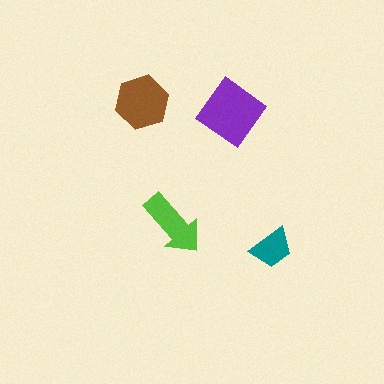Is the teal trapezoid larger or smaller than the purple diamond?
Smaller.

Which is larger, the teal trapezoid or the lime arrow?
The lime arrow.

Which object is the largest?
The purple diamond.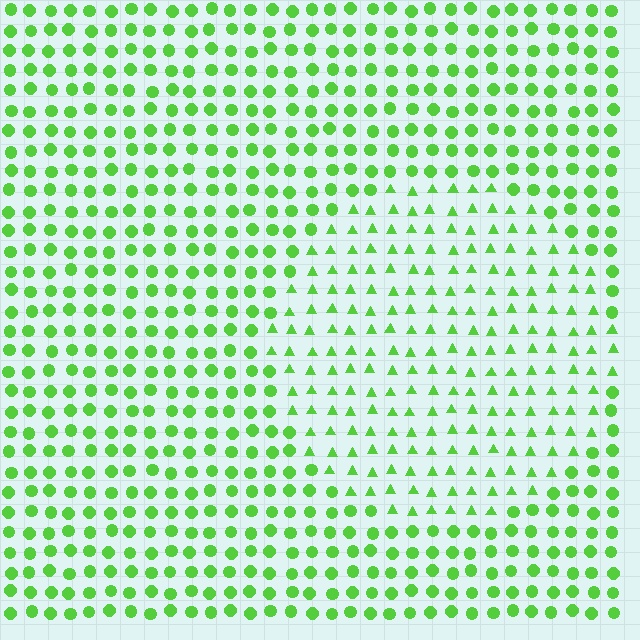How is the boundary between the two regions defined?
The boundary is defined by a change in element shape: triangles inside vs. circles outside. All elements share the same color and spacing.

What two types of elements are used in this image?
The image uses triangles inside the circle region and circles outside it.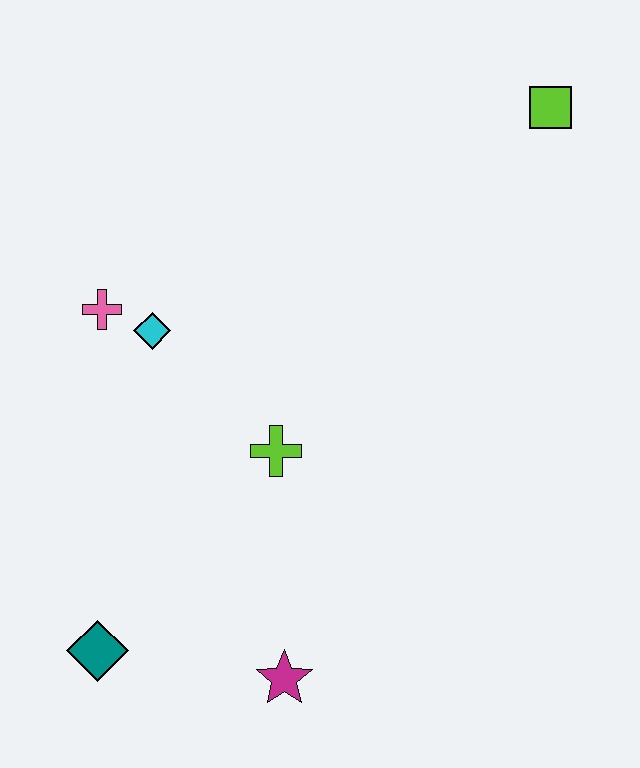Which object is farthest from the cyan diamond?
The lime square is farthest from the cyan diamond.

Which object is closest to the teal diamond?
The magenta star is closest to the teal diamond.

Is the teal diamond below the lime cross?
Yes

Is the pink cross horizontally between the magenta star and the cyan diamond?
No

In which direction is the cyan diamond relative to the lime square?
The cyan diamond is to the left of the lime square.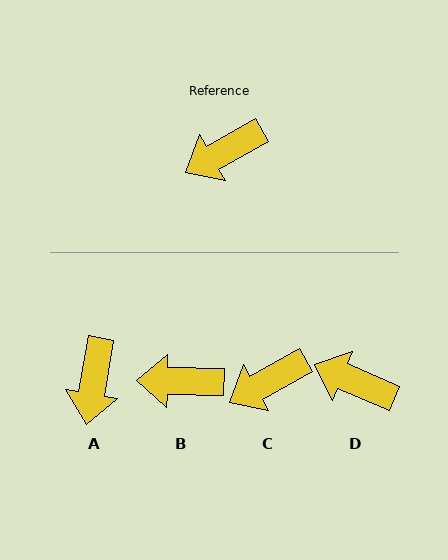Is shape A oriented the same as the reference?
No, it is off by about 51 degrees.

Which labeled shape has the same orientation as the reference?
C.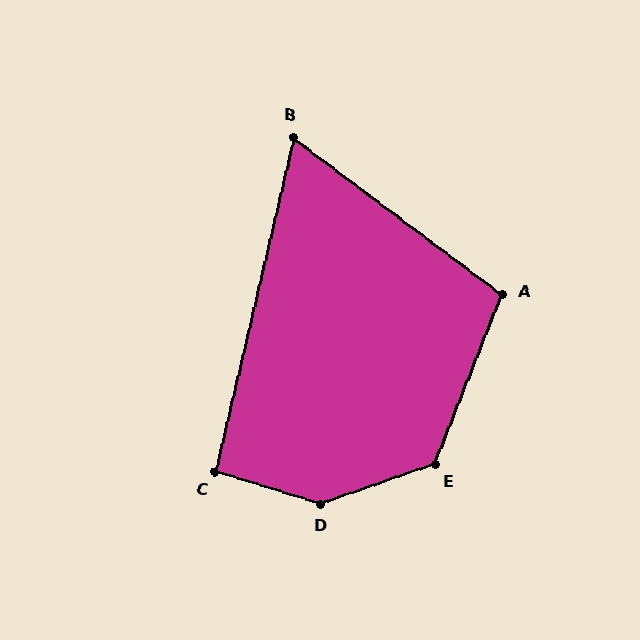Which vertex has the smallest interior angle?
B, at approximately 66 degrees.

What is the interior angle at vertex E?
Approximately 131 degrees (obtuse).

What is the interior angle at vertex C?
Approximately 94 degrees (approximately right).